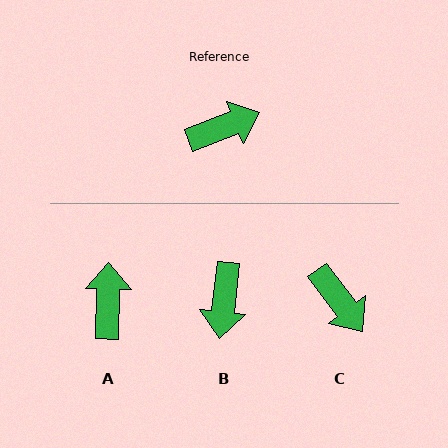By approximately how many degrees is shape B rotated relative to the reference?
Approximately 118 degrees clockwise.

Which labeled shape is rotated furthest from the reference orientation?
B, about 118 degrees away.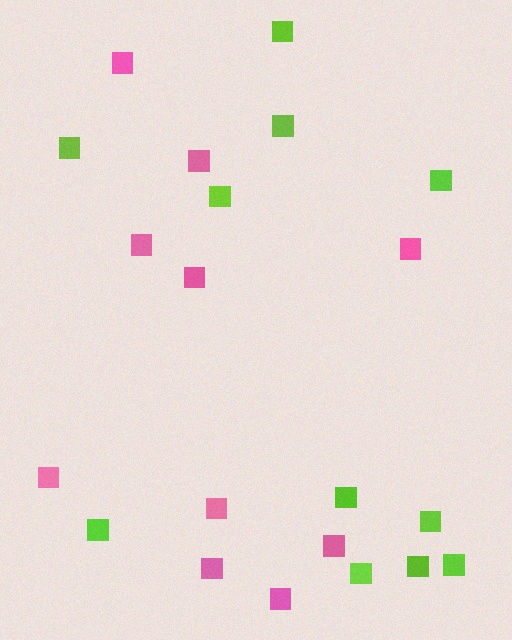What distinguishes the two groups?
There are 2 groups: one group of pink squares (10) and one group of lime squares (11).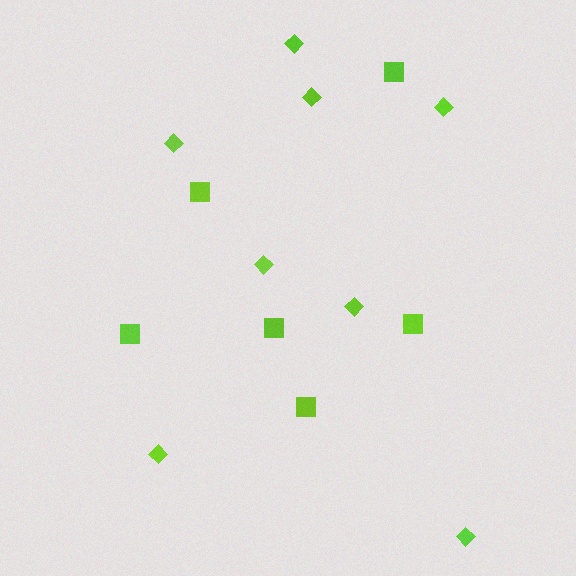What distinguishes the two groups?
There are 2 groups: one group of squares (6) and one group of diamonds (8).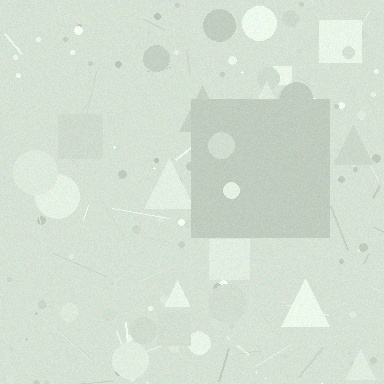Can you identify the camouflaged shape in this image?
The camouflaged shape is a square.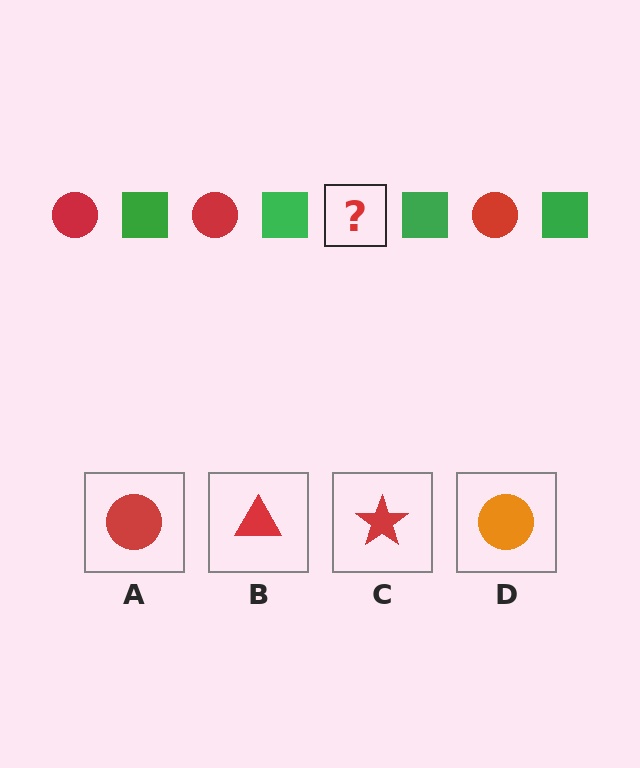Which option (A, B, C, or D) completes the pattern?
A.